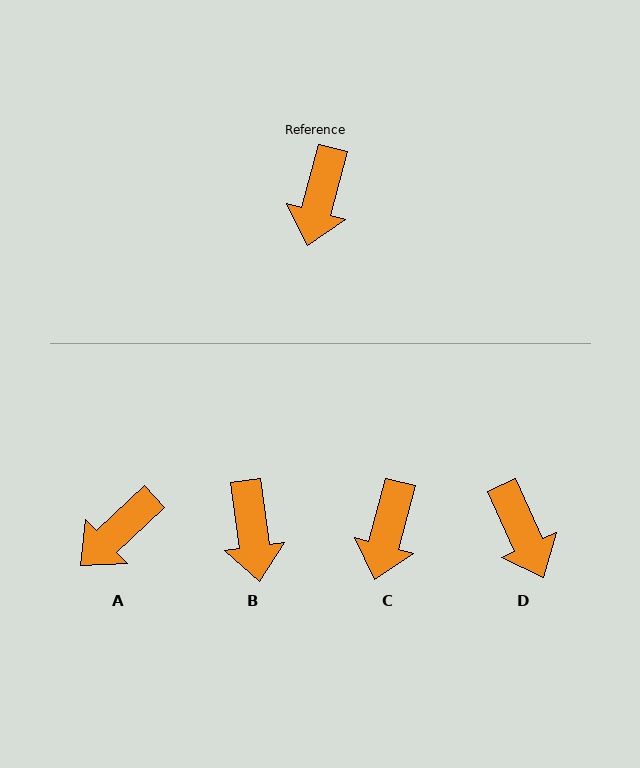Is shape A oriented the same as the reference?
No, it is off by about 32 degrees.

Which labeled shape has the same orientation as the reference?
C.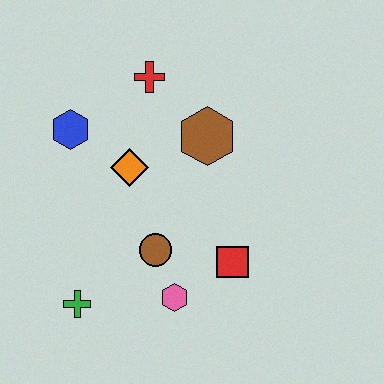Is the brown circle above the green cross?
Yes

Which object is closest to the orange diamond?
The blue hexagon is closest to the orange diamond.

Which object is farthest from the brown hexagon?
The green cross is farthest from the brown hexagon.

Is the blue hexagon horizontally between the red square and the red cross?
No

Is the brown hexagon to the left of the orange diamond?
No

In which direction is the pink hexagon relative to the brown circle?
The pink hexagon is below the brown circle.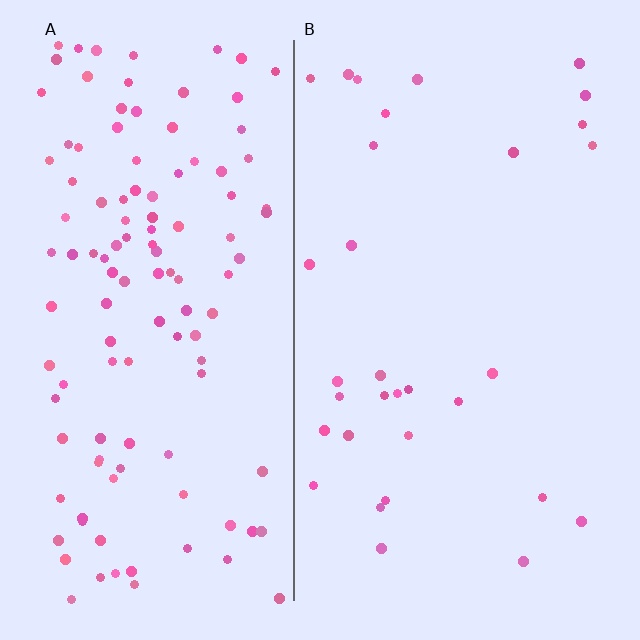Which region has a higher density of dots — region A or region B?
A (the left).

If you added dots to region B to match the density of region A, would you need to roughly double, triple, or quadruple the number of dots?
Approximately quadruple.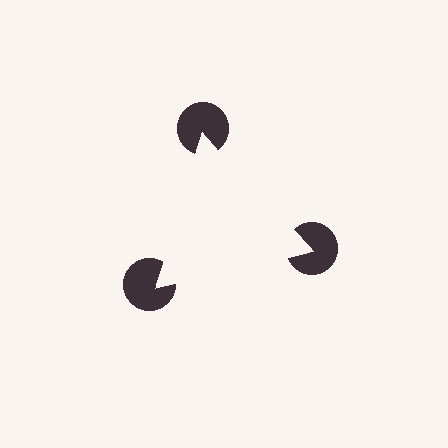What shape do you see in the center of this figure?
An illusory triangle — its edges are inferred from the aligned wedge cuts in the pac-man discs, not physically drawn.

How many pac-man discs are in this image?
There are 3 — one at each vertex of the illusory triangle.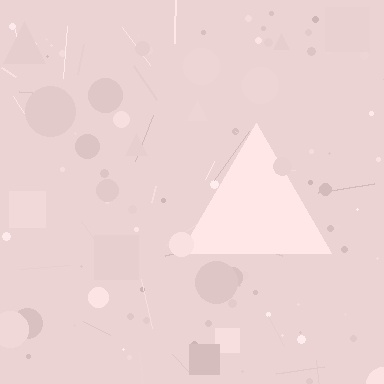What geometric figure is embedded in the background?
A triangle is embedded in the background.